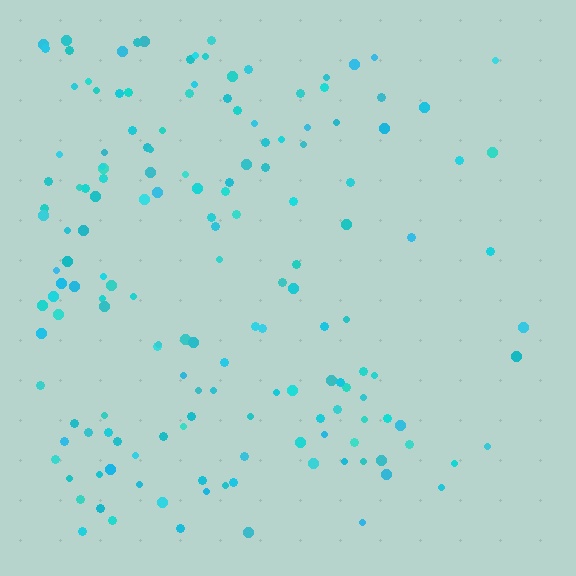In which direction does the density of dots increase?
From right to left, with the left side densest.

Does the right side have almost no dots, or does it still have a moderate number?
Still a moderate number, just noticeably fewer than the left.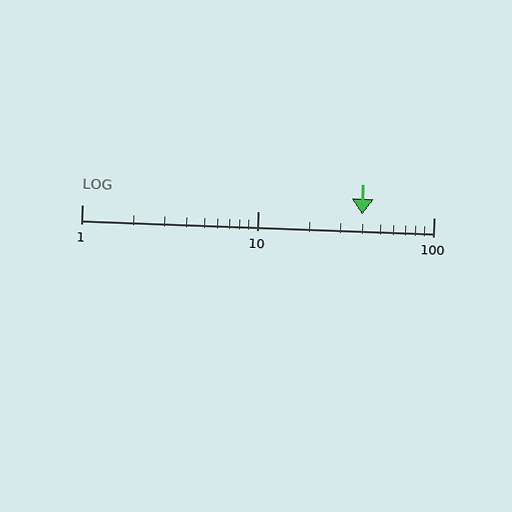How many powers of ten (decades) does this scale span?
The scale spans 2 decades, from 1 to 100.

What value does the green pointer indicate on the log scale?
The pointer indicates approximately 39.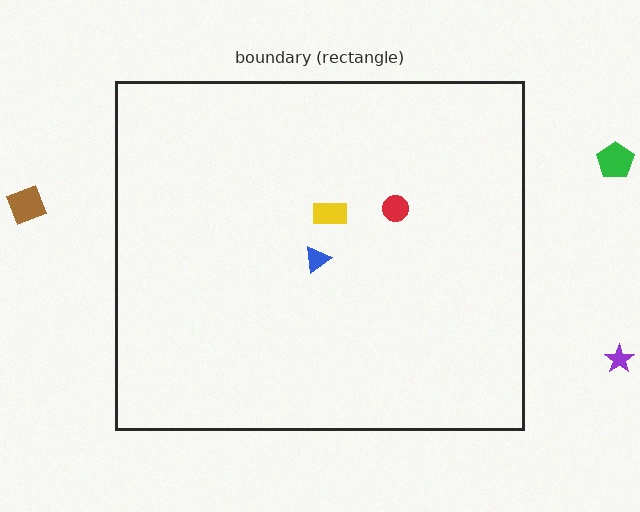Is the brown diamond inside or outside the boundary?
Outside.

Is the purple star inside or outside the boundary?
Outside.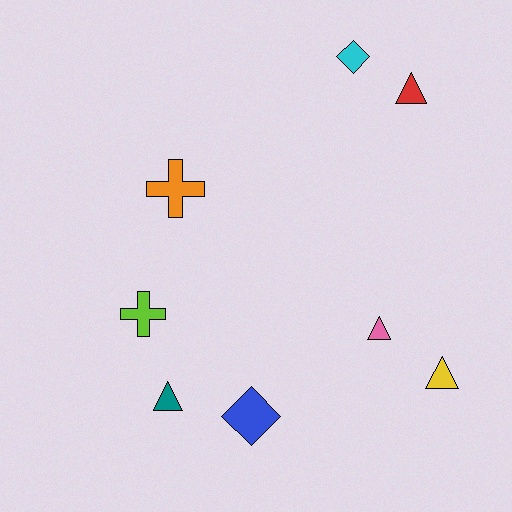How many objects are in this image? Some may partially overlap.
There are 8 objects.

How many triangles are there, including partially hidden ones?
There are 4 triangles.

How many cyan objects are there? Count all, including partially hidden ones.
There is 1 cyan object.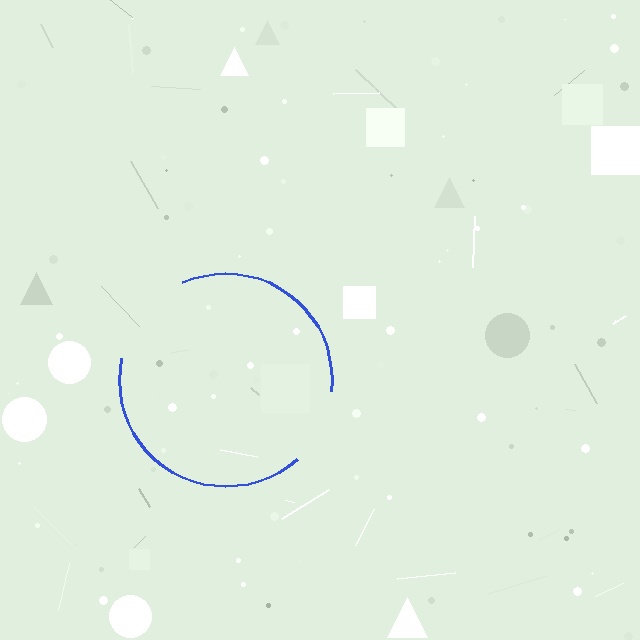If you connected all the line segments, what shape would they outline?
They would outline a circle.